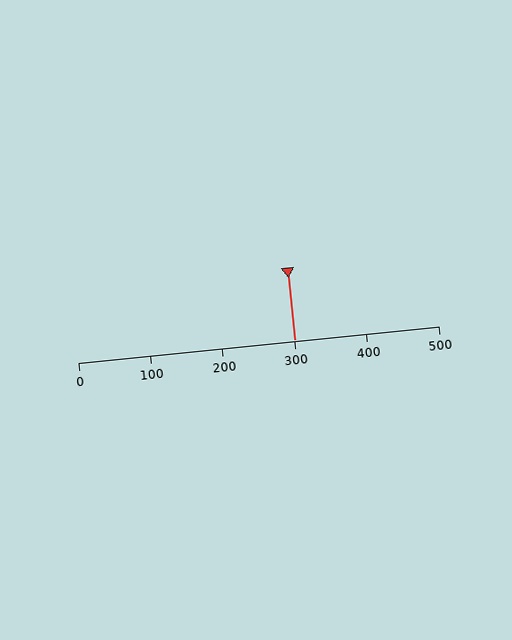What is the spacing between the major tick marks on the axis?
The major ticks are spaced 100 apart.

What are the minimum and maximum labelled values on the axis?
The axis runs from 0 to 500.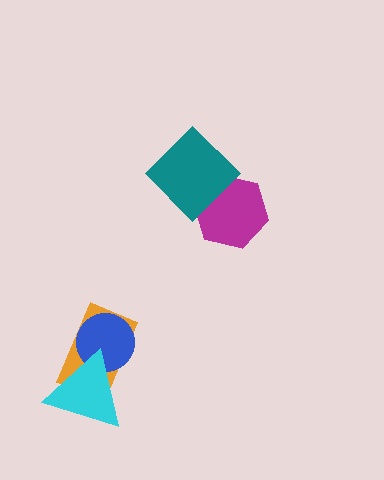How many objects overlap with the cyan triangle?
2 objects overlap with the cyan triangle.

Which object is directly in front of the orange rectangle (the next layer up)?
The blue circle is directly in front of the orange rectangle.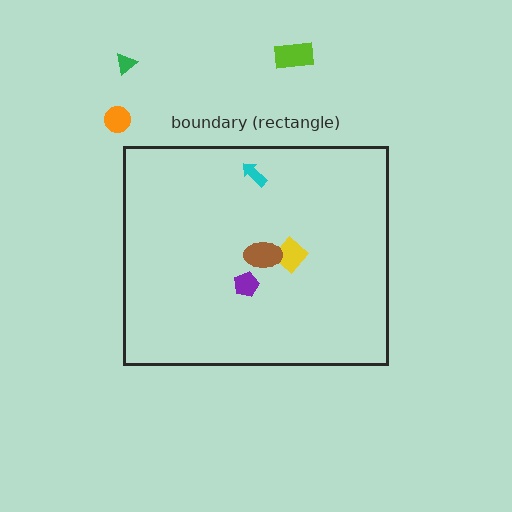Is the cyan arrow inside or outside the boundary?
Inside.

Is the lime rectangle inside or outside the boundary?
Outside.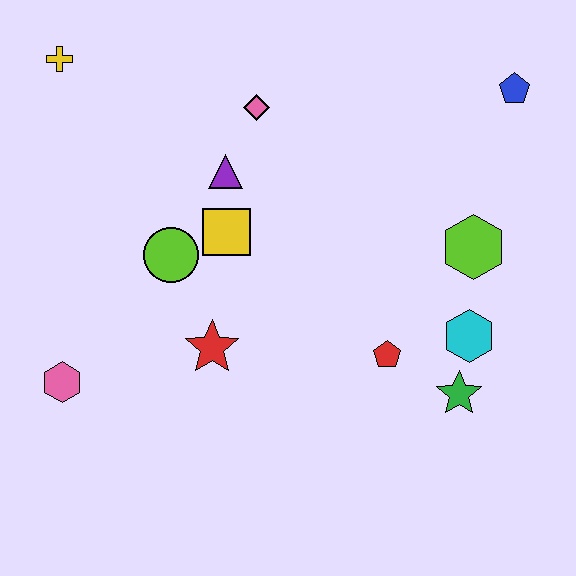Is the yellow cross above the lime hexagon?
Yes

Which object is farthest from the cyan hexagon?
The yellow cross is farthest from the cyan hexagon.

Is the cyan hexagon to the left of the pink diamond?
No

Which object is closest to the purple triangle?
The yellow square is closest to the purple triangle.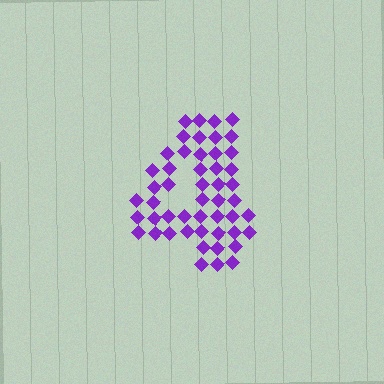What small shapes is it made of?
It is made of small diamonds.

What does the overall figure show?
The overall figure shows the digit 4.